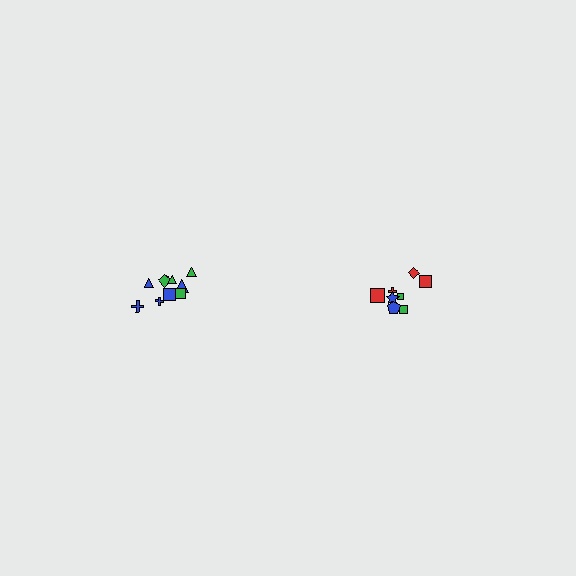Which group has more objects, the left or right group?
The left group.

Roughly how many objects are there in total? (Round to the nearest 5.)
Roughly 20 objects in total.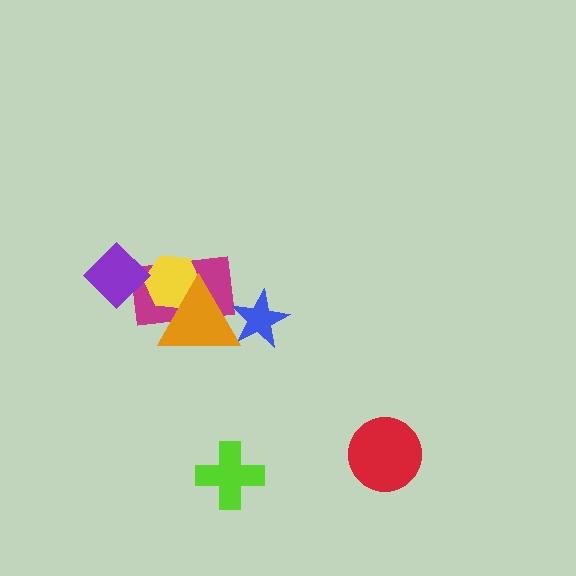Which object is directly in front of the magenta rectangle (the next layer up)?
The yellow hexagon is directly in front of the magenta rectangle.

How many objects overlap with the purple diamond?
1 object overlaps with the purple diamond.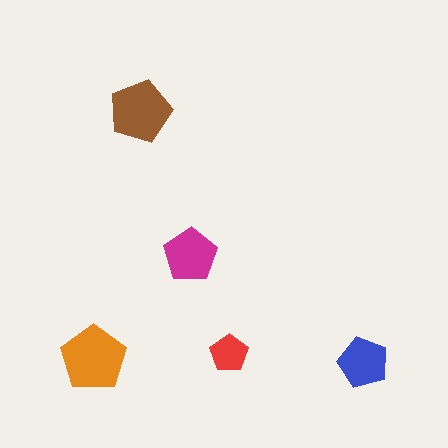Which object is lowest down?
The blue pentagon is bottommost.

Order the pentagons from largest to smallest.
the orange one, the brown one, the magenta one, the blue one, the red one.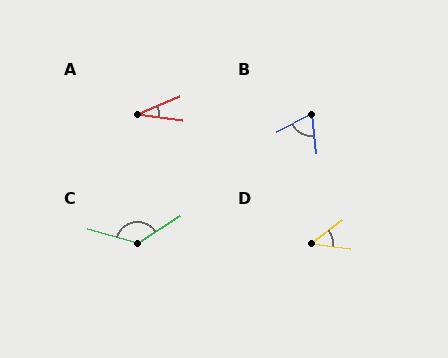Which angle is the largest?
C, at approximately 131 degrees.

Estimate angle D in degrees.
Approximately 45 degrees.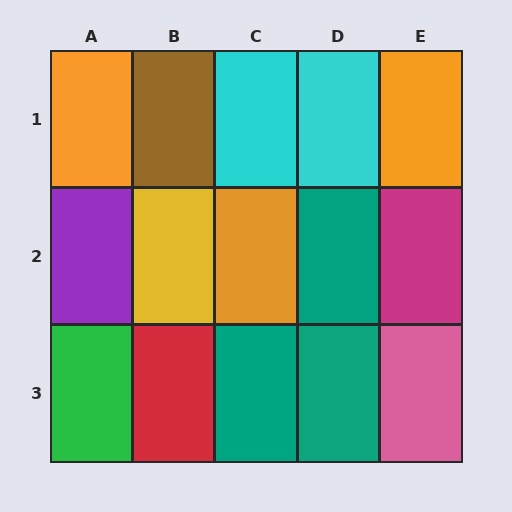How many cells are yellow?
1 cell is yellow.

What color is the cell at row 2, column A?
Purple.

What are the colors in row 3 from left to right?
Green, red, teal, teal, pink.